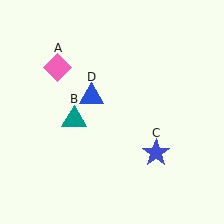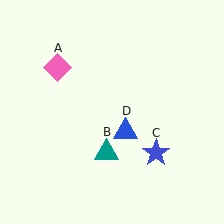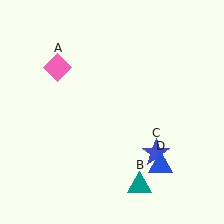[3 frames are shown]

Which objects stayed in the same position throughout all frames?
Pink diamond (object A) and blue star (object C) remained stationary.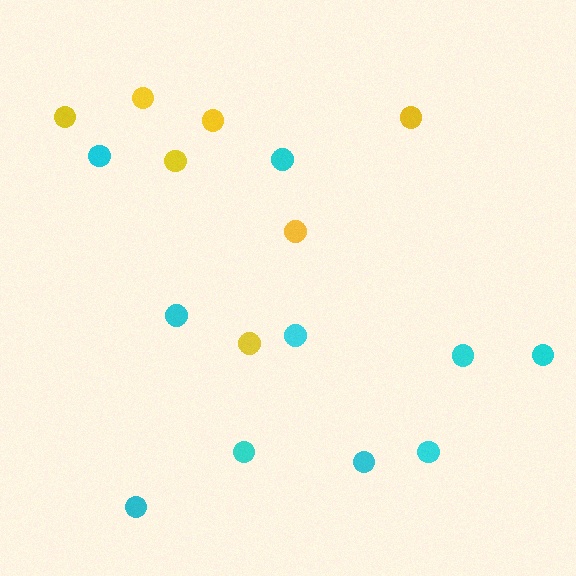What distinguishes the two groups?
There are 2 groups: one group of cyan circles (10) and one group of yellow circles (7).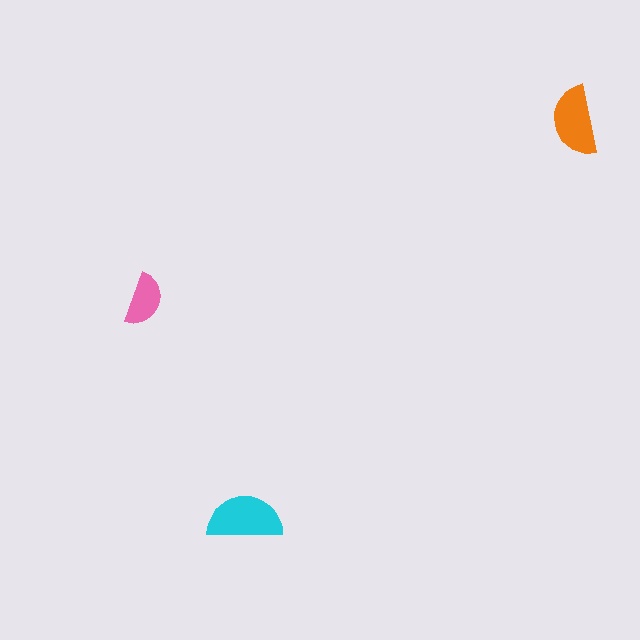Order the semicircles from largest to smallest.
the cyan one, the orange one, the pink one.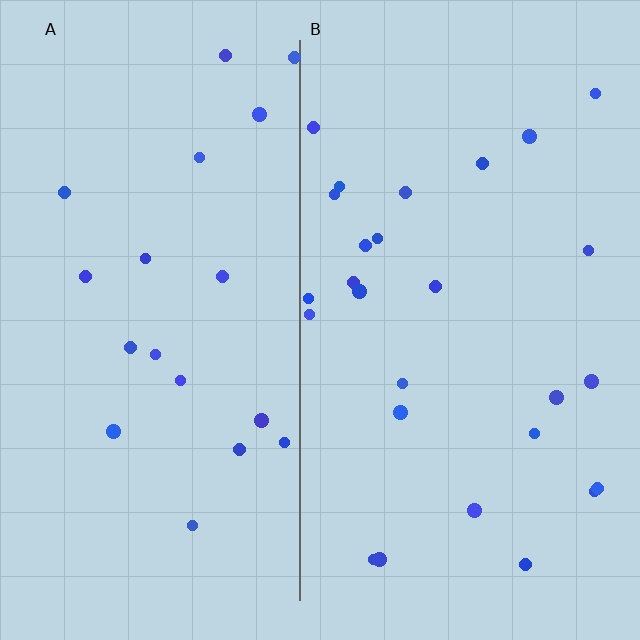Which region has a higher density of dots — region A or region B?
B (the right).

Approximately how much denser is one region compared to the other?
Approximately 1.4× — region B over region A.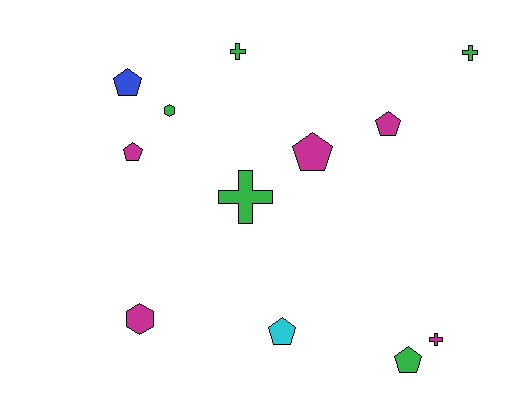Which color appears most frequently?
Green, with 5 objects.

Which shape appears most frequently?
Pentagon, with 6 objects.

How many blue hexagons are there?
There are no blue hexagons.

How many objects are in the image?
There are 12 objects.